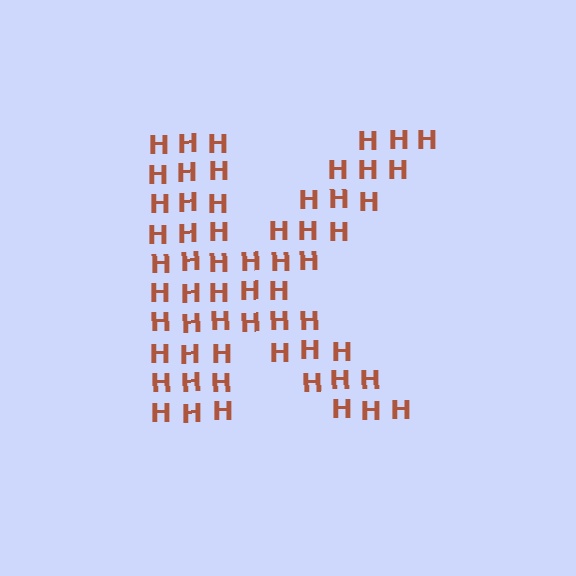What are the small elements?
The small elements are letter H's.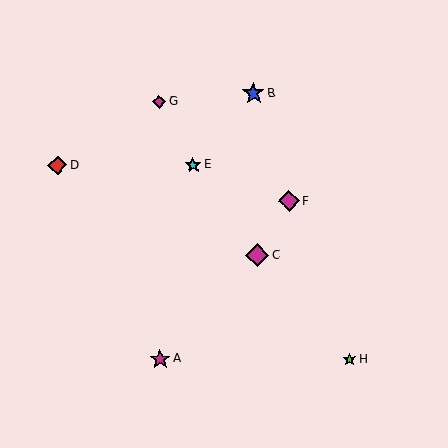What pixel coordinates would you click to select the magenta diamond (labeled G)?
Click at (159, 102) to select the magenta diamond G.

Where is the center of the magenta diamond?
The center of the magenta diamond is at (289, 201).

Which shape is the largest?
The magenta diamond (labeled C) is the largest.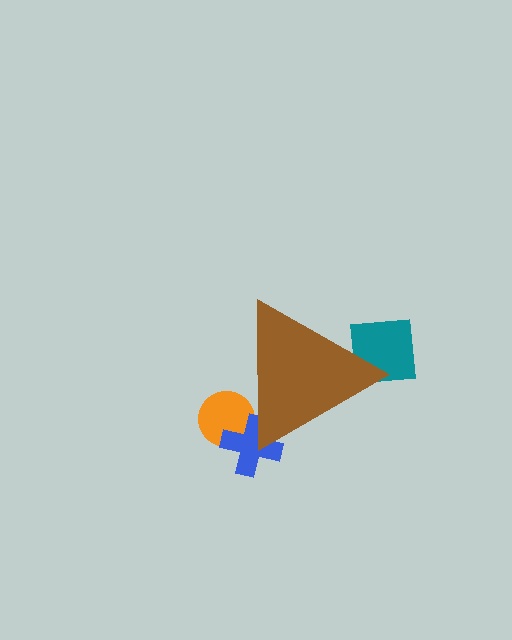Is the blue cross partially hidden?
Yes, the blue cross is partially hidden behind the brown triangle.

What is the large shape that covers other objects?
A brown triangle.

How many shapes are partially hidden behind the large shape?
3 shapes are partially hidden.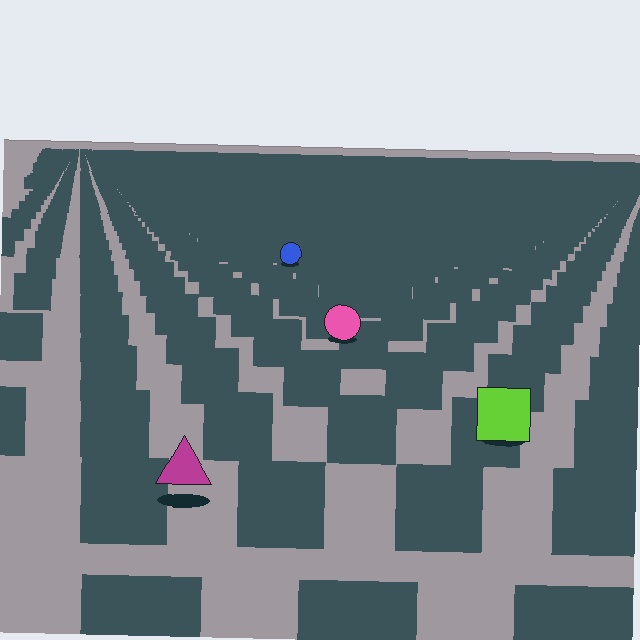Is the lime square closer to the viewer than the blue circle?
Yes. The lime square is closer — you can tell from the texture gradient: the ground texture is coarser near it.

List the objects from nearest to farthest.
From nearest to farthest: the magenta triangle, the lime square, the pink circle, the blue circle.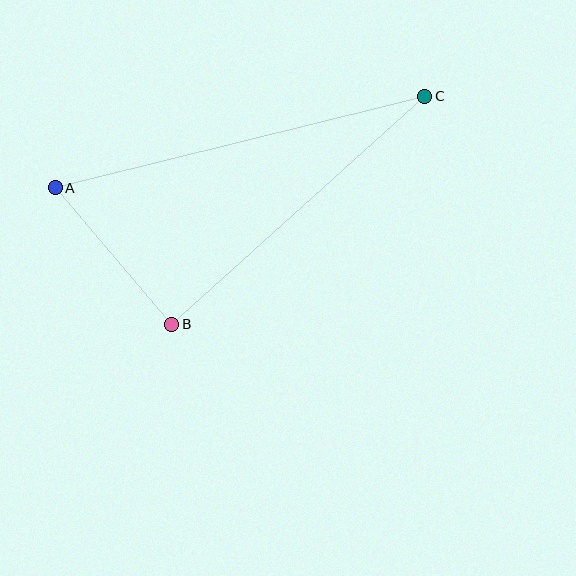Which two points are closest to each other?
Points A and B are closest to each other.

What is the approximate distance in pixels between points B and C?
The distance between B and C is approximately 341 pixels.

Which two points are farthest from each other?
Points A and C are farthest from each other.